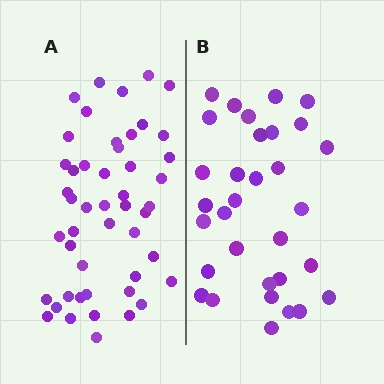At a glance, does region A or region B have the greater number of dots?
Region A (the left region) has more dots.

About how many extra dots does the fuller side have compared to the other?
Region A has approximately 15 more dots than region B.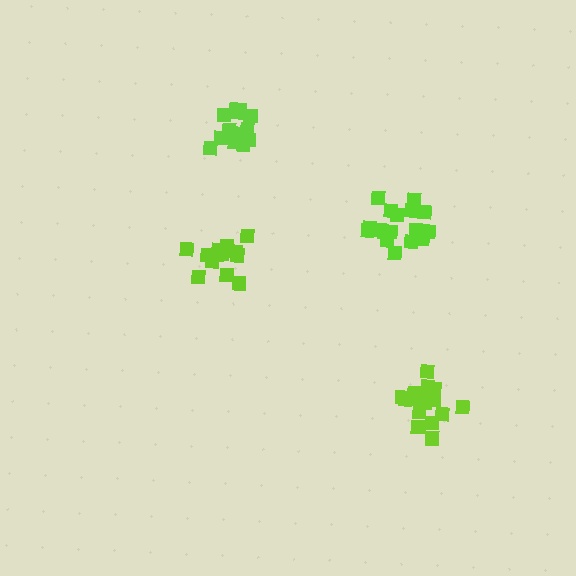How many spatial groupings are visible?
There are 4 spatial groupings.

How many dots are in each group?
Group 1: 14 dots, Group 2: 19 dots, Group 3: 14 dots, Group 4: 18 dots (65 total).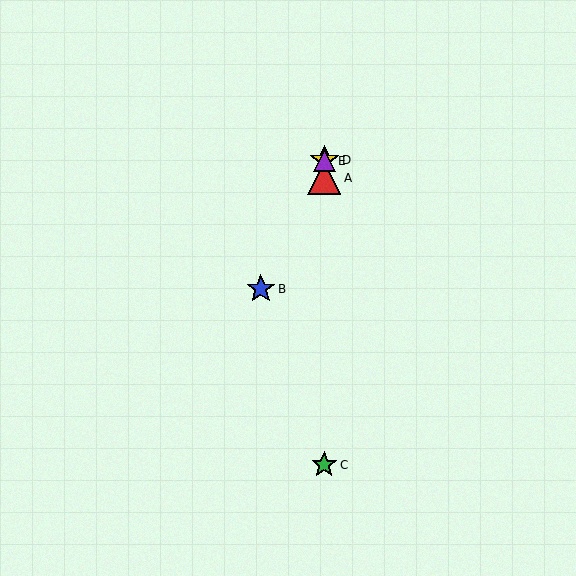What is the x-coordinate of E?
Object E is at x≈324.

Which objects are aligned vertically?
Objects A, C, D, E are aligned vertically.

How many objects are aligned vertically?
4 objects (A, C, D, E) are aligned vertically.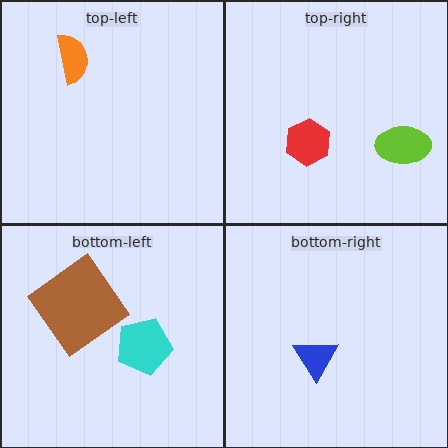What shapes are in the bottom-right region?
The blue triangle.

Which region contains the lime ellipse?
The top-right region.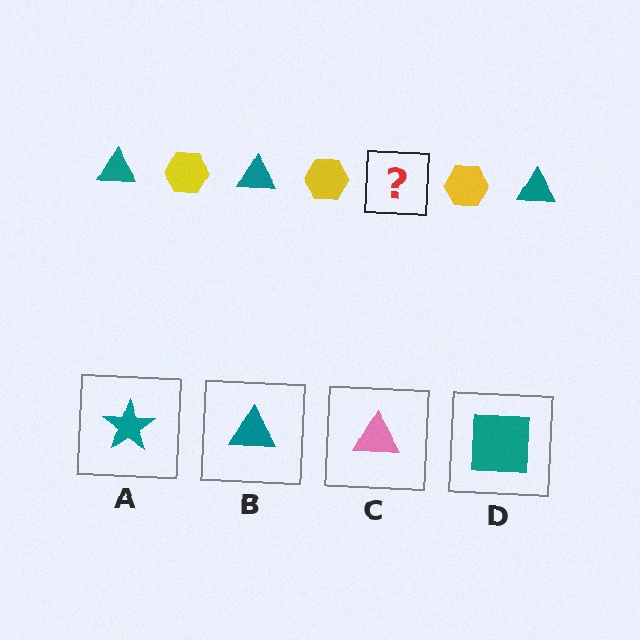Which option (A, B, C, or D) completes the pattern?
B.